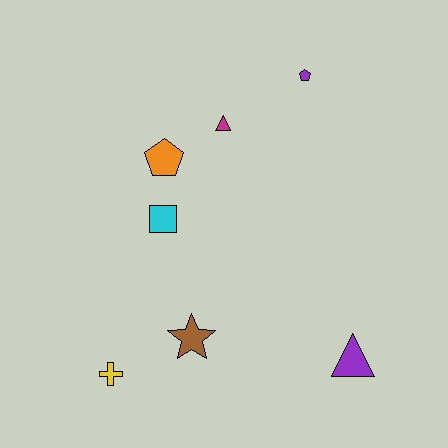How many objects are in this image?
There are 7 objects.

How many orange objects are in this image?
There is 1 orange object.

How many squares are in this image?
There is 1 square.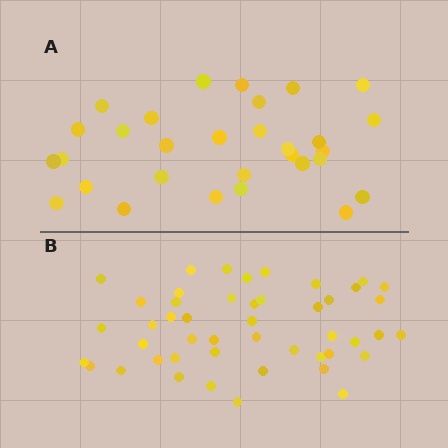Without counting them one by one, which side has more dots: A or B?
Region B (the bottom region) has more dots.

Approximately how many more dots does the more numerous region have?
Region B has approximately 15 more dots than region A.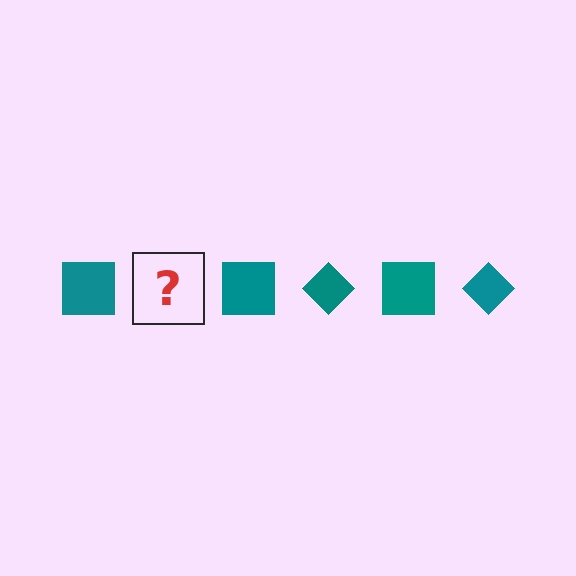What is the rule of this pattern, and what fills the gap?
The rule is that the pattern cycles through square, diamond shapes in teal. The gap should be filled with a teal diamond.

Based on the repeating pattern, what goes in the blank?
The blank should be a teal diamond.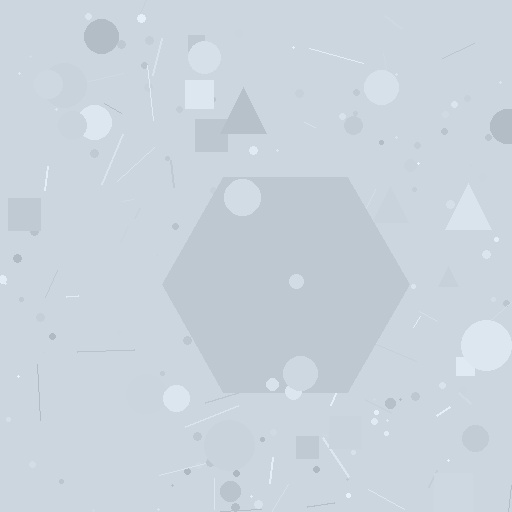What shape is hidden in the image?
A hexagon is hidden in the image.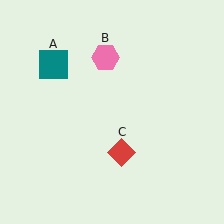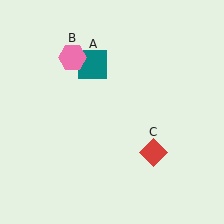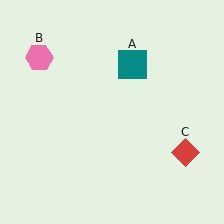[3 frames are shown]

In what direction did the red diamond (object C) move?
The red diamond (object C) moved right.